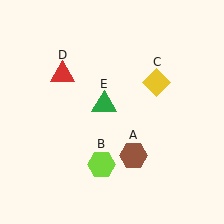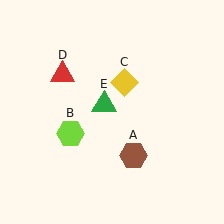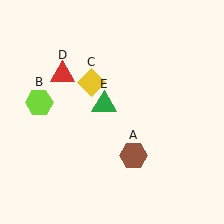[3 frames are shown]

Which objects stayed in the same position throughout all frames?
Brown hexagon (object A) and red triangle (object D) and green triangle (object E) remained stationary.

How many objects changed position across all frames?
2 objects changed position: lime hexagon (object B), yellow diamond (object C).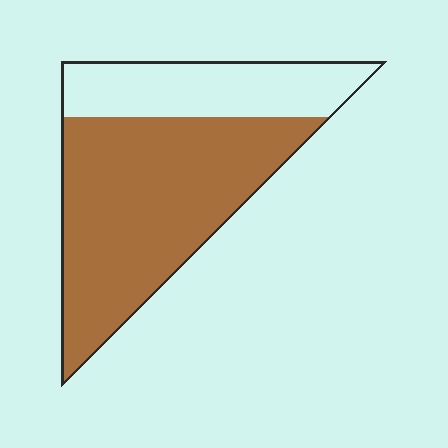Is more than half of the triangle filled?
Yes.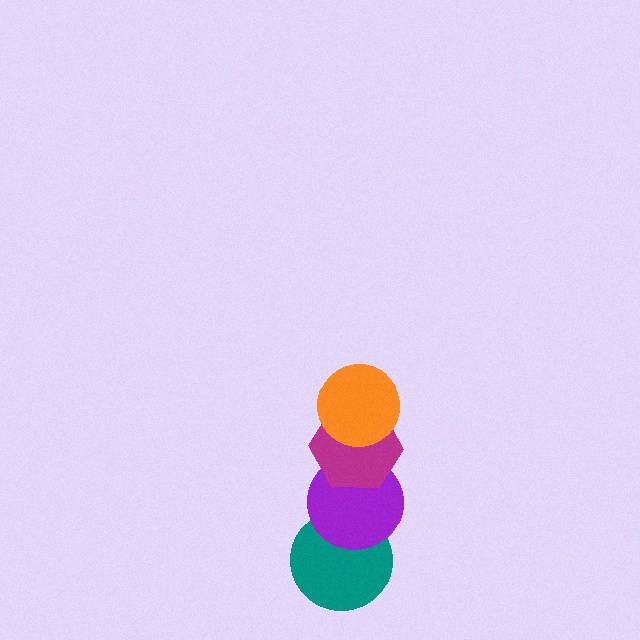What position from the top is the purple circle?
The purple circle is 3rd from the top.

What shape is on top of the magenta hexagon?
The orange circle is on top of the magenta hexagon.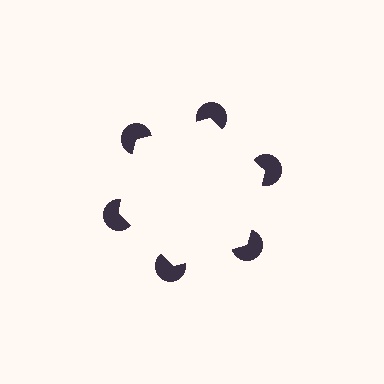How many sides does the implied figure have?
6 sides.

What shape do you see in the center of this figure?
An illusory hexagon — its edges are inferred from the aligned wedge cuts in the pac-man discs, not physically drawn.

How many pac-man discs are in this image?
There are 6 — one at each vertex of the illusory hexagon.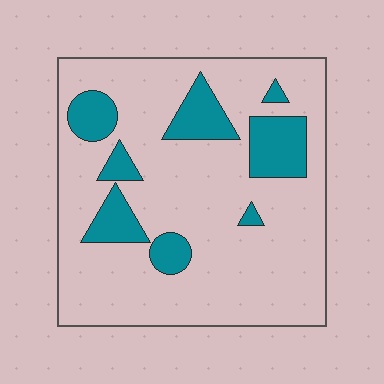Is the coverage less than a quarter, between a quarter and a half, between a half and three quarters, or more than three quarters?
Less than a quarter.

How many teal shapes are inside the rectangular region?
8.